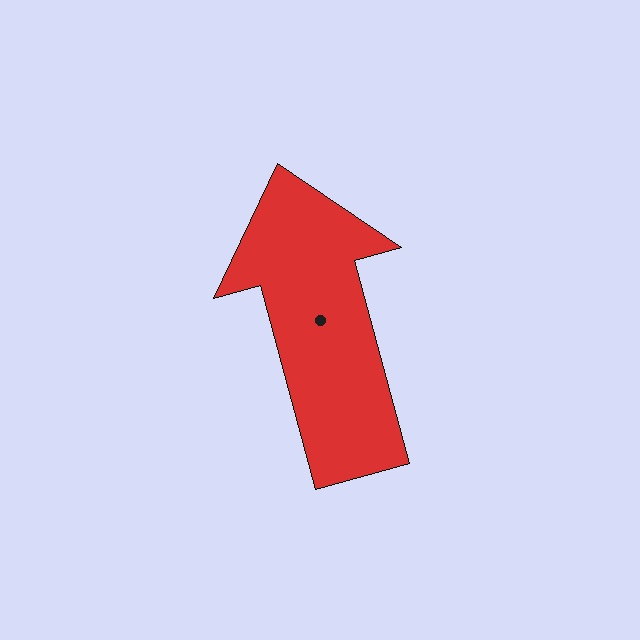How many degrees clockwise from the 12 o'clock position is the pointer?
Approximately 345 degrees.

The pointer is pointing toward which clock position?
Roughly 11 o'clock.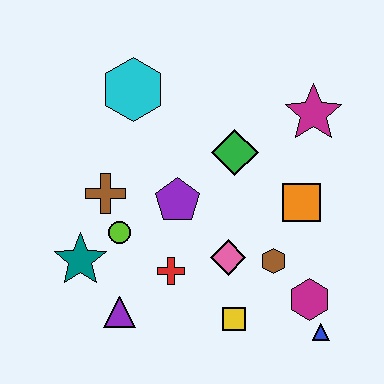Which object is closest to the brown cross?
The lime circle is closest to the brown cross.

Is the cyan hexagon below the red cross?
No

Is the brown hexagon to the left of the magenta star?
Yes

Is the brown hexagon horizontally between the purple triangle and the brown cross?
No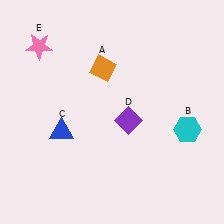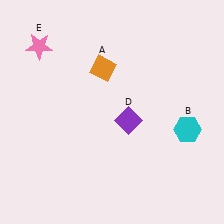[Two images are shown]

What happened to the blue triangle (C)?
The blue triangle (C) was removed in Image 2. It was in the bottom-left area of Image 1.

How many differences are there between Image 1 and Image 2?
There is 1 difference between the two images.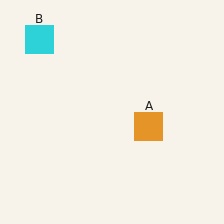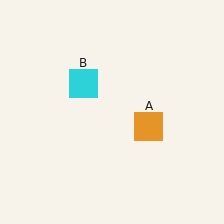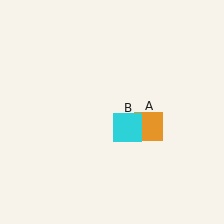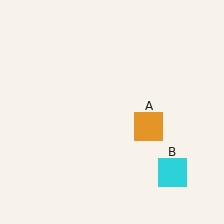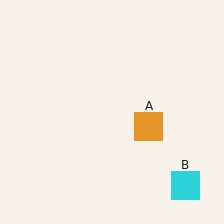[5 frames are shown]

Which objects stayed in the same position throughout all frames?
Orange square (object A) remained stationary.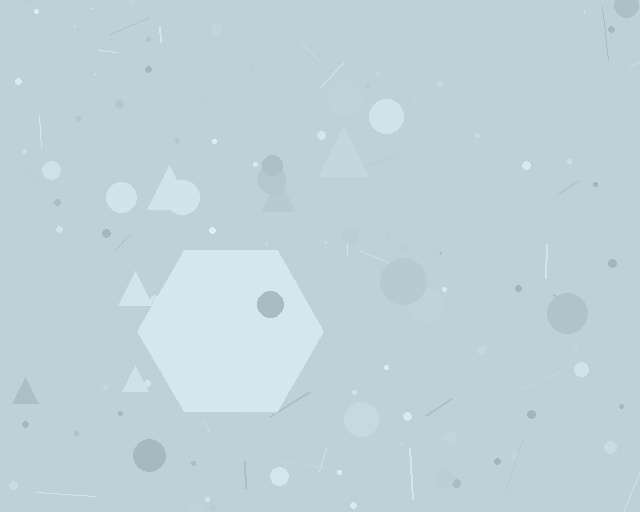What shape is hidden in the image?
A hexagon is hidden in the image.